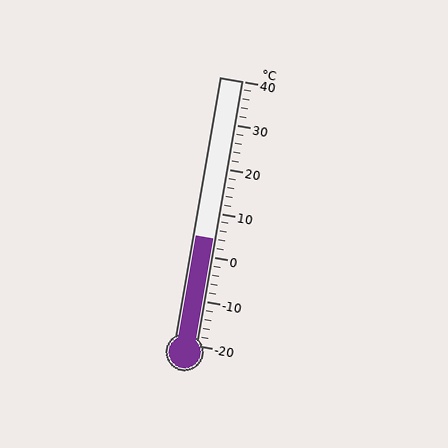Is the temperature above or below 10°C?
The temperature is below 10°C.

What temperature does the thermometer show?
The thermometer shows approximately 4°C.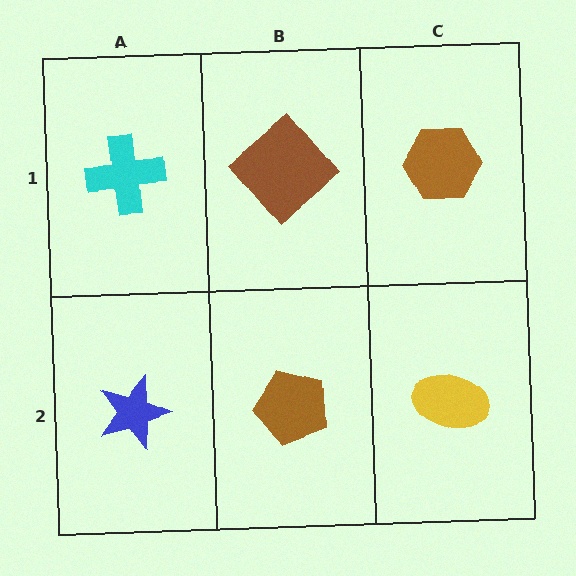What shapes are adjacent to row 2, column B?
A brown diamond (row 1, column B), a blue star (row 2, column A), a yellow ellipse (row 2, column C).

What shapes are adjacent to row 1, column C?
A yellow ellipse (row 2, column C), a brown diamond (row 1, column B).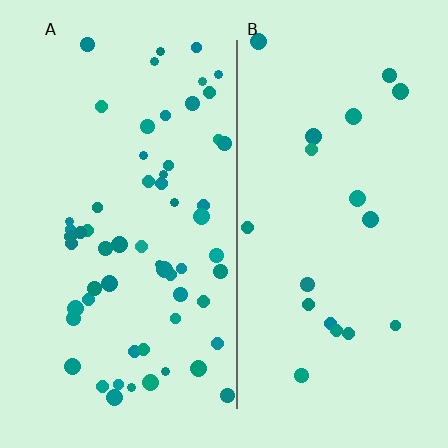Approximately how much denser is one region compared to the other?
Approximately 3.1× — region A over region B.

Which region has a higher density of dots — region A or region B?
A (the left).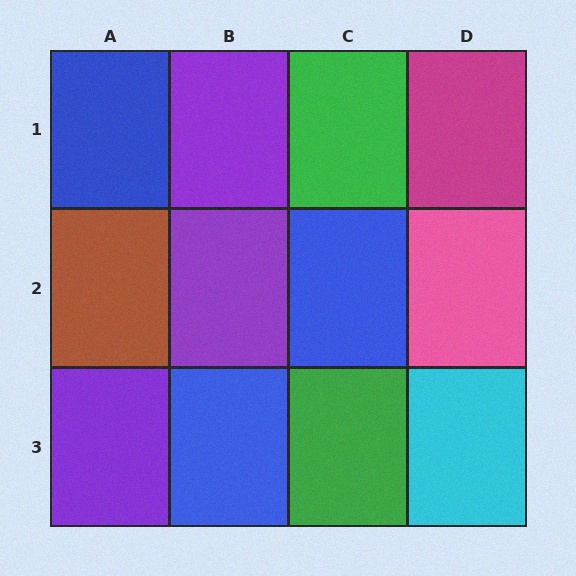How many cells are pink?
1 cell is pink.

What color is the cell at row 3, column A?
Purple.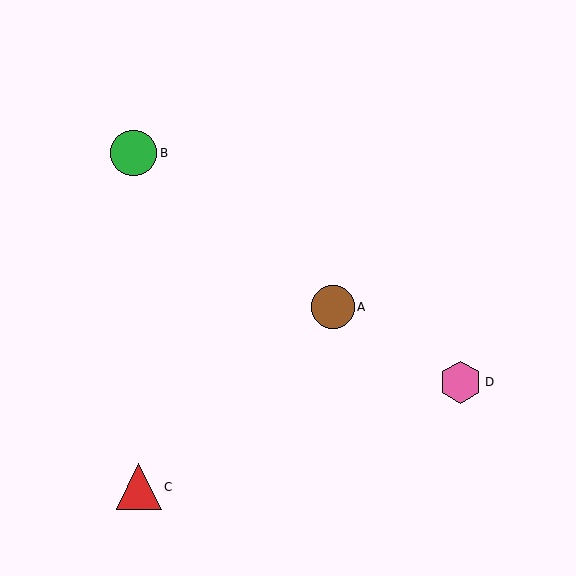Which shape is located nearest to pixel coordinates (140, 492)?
The red triangle (labeled C) at (139, 487) is nearest to that location.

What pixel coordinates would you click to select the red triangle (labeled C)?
Click at (139, 487) to select the red triangle C.